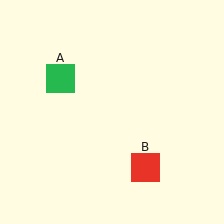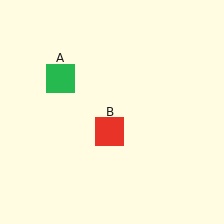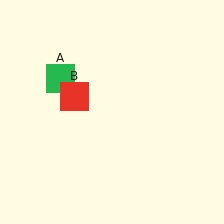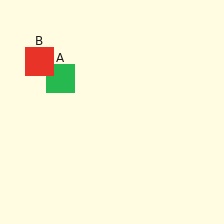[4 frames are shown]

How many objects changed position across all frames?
1 object changed position: red square (object B).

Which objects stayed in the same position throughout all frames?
Green square (object A) remained stationary.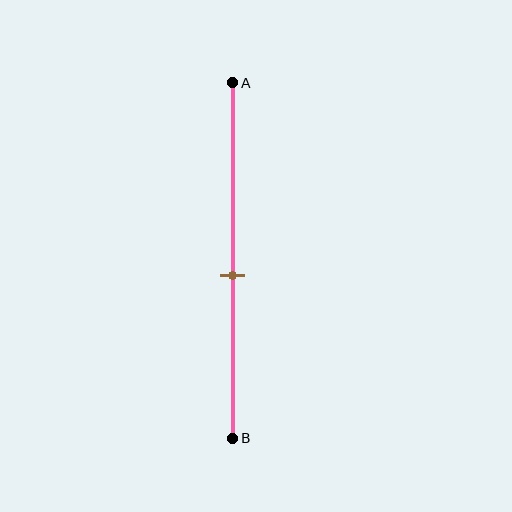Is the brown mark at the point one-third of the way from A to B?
No, the mark is at about 55% from A, not at the 33% one-third point.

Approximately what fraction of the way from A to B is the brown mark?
The brown mark is approximately 55% of the way from A to B.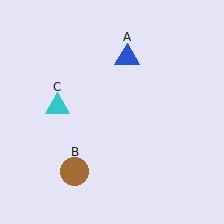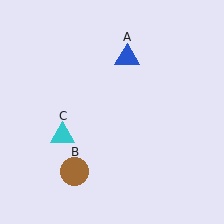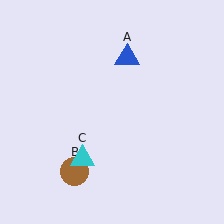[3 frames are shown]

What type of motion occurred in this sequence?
The cyan triangle (object C) rotated counterclockwise around the center of the scene.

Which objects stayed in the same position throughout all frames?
Blue triangle (object A) and brown circle (object B) remained stationary.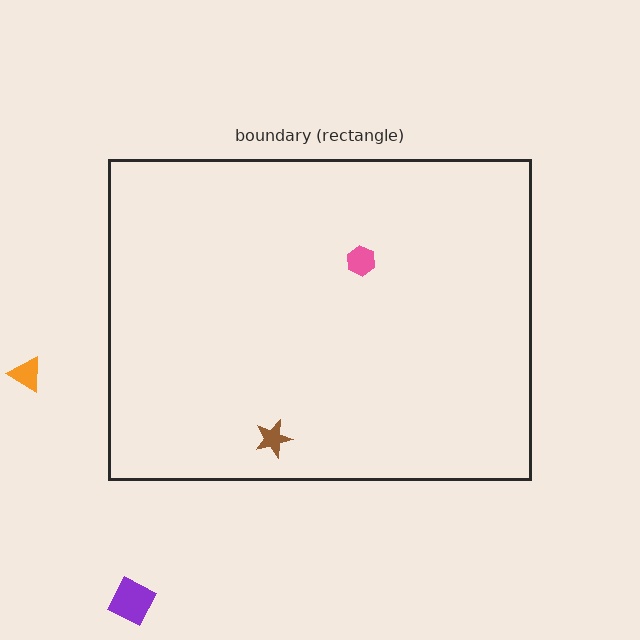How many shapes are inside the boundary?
2 inside, 2 outside.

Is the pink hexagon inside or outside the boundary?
Inside.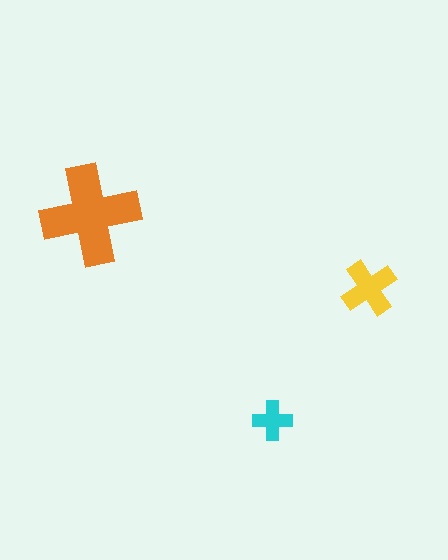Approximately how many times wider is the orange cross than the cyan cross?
About 2.5 times wider.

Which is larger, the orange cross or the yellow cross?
The orange one.